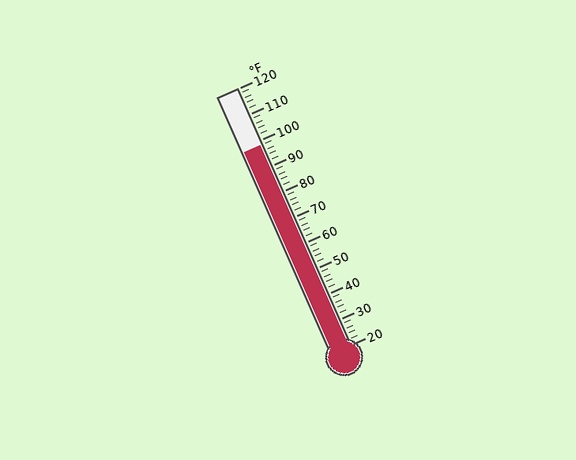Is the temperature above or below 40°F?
The temperature is above 40°F.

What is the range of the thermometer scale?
The thermometer scale ranges from 20°F to 120°F.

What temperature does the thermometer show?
The thermometer shows approximately 98°F.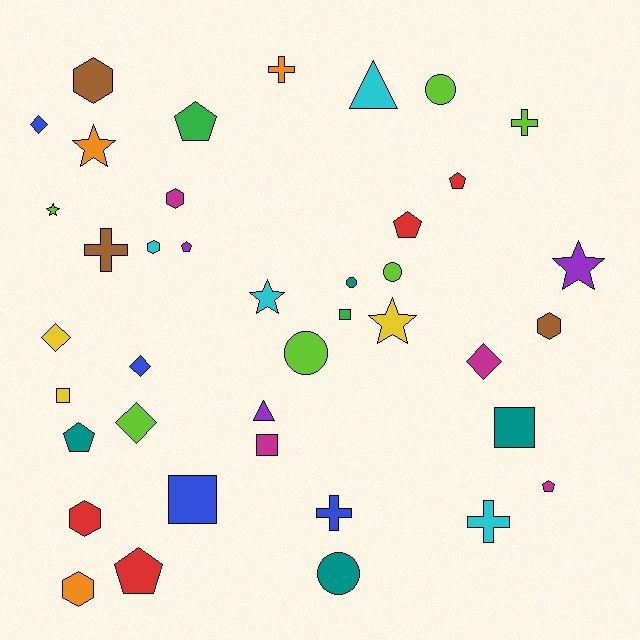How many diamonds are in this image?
There are 5 diamonds.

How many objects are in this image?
There are 40 objects.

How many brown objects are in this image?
There are 3 brown objects.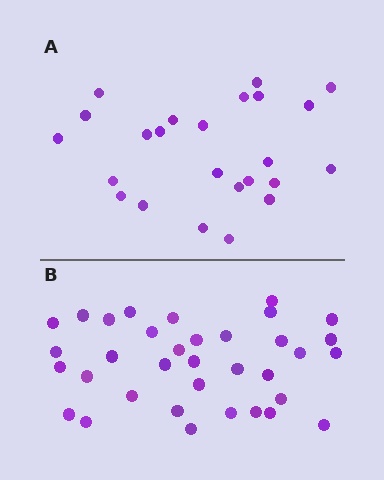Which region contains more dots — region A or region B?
Region B (the bottom region) has more dots.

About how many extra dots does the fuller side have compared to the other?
Region B has roughly 12 or so more dots than region A.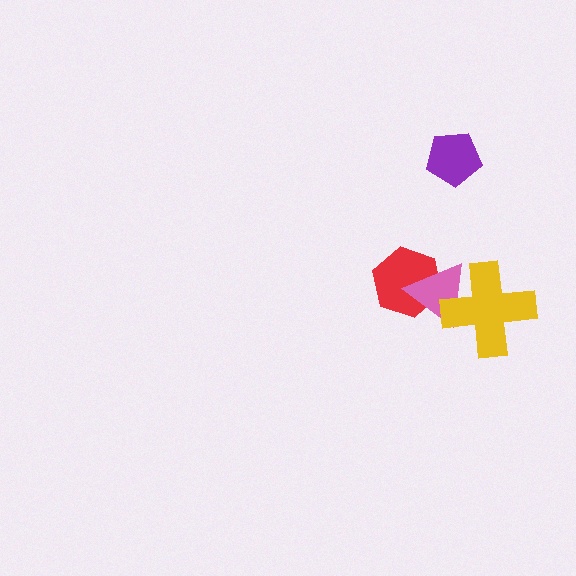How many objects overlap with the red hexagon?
1 object overlaps with the red hexagon.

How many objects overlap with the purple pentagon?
0 objects overlap with the purple pentagon.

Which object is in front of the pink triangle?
The yellow cross is in front of the pink triangle.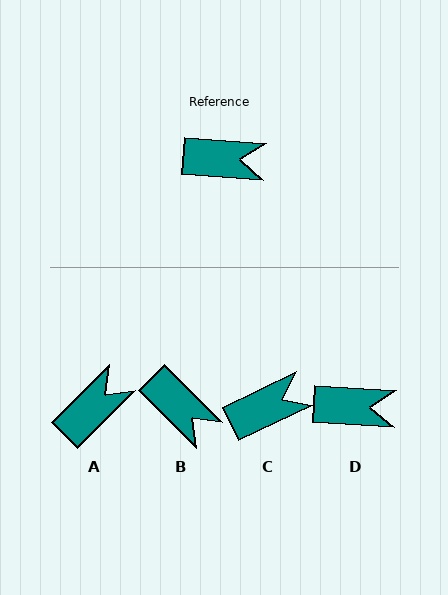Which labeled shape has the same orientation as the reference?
D.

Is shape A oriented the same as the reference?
No, it is off by about 49 degrees.